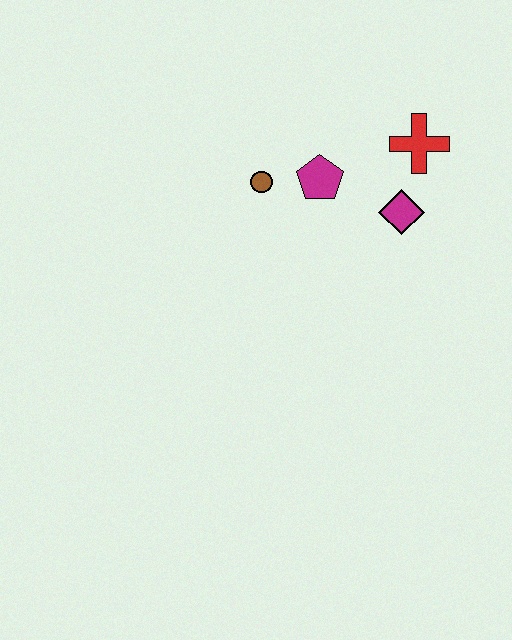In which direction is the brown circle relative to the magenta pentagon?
The brown circle is to the left of the magenta pentagon.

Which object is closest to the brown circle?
The magenta pentagon is closest to the brown circle.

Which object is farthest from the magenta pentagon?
The red cross is farthest from the magenta pentagon.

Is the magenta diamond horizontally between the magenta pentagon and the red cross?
Yes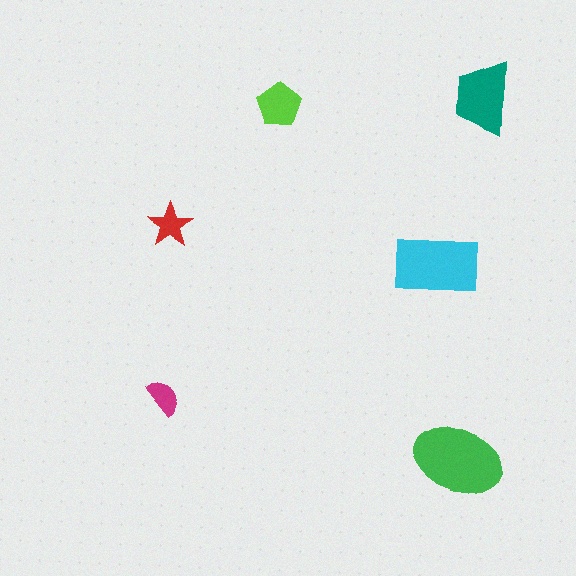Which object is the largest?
The green ellipse.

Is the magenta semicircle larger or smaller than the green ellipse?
Smaller.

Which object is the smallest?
The magenta semicircle.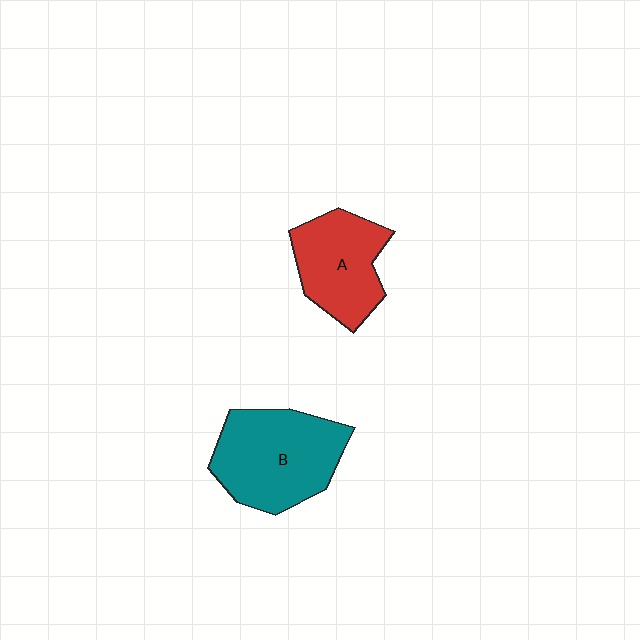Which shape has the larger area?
Shape B (teal).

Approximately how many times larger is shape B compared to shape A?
Approximately 1.3 times.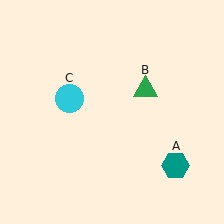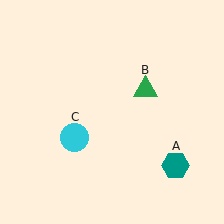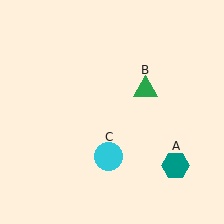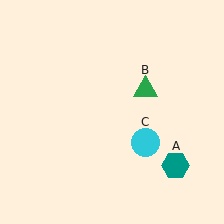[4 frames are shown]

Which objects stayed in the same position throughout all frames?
Teal hexagon (object A) and green triangle (object B) remained stationary.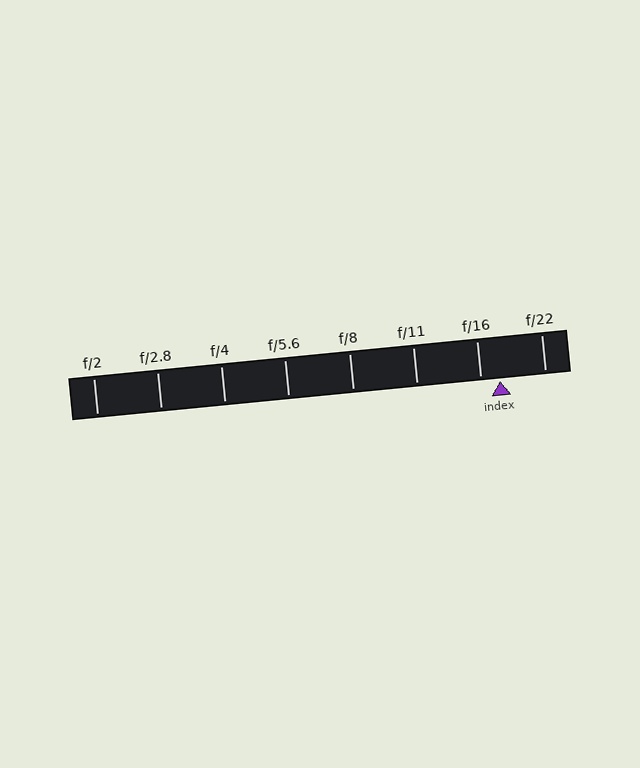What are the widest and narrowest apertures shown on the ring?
The widest aperture shown is f/2 and the narrowest is f/22.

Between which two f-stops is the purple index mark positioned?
The index mark is between f/16 and f/22.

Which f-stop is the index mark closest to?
The index mark is closest to f/16.